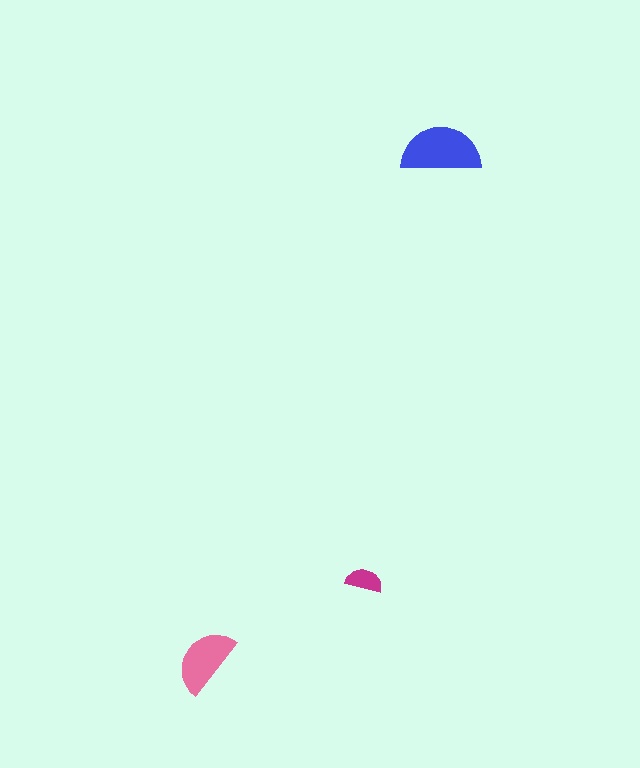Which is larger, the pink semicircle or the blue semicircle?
The blue one.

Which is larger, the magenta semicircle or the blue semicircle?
The blue one.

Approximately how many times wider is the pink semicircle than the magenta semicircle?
About 2 times wider.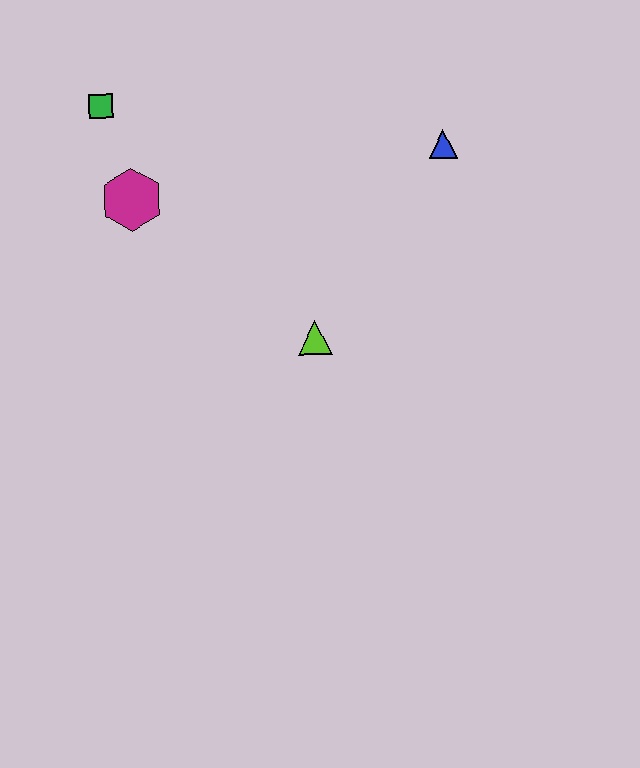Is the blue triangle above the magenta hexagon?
Yes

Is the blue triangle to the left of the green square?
No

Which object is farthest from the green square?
The blue triangle is farthest from the green square.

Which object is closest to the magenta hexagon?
The green square is closest to the magenta hexagon.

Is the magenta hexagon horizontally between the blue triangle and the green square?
Yes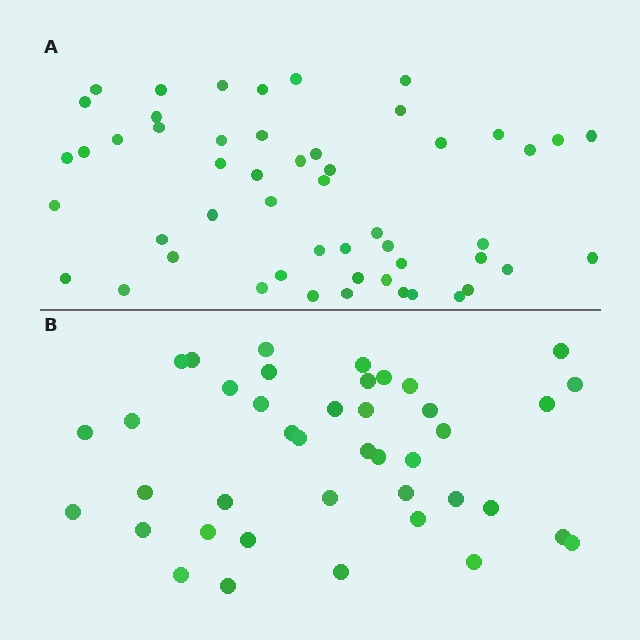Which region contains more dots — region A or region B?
Region A (the top region) has more dots.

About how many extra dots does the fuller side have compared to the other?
Region A has roughly 12 or so more dots than region B.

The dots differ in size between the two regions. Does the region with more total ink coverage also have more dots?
No. Region B has more total ink coverage because its dots are larger, but region A actually contains more individual dots. Total area can be misleading — the number of items is what matters here.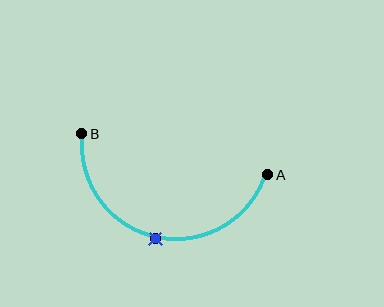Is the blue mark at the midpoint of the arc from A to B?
Yes. The blue mark lies on the arc at equal arc-length from both A and B — it is the arc midpoint.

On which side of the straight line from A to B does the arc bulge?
The arc bulges below the straight line connecting A and B.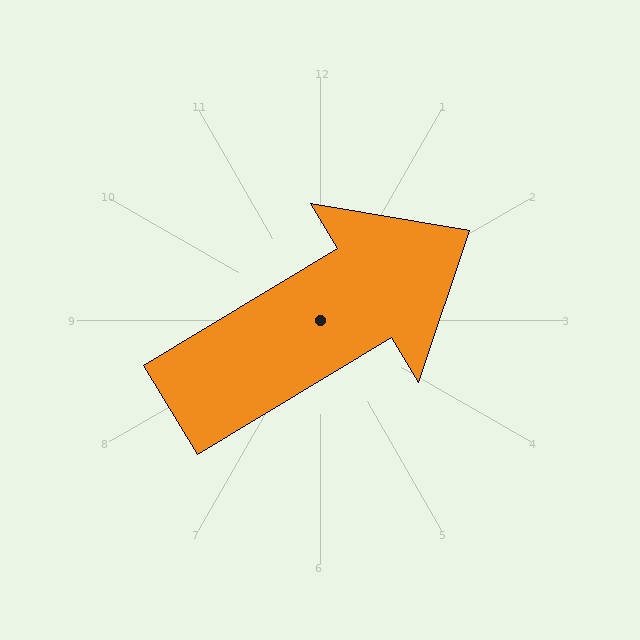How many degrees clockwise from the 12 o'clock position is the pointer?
Approximately 59 degrees.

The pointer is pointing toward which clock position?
Roughly 2 o'clock.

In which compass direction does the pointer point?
Northeast.